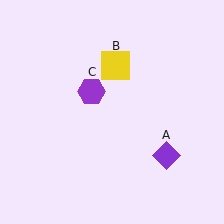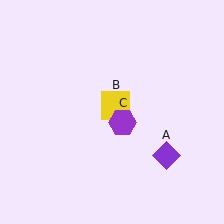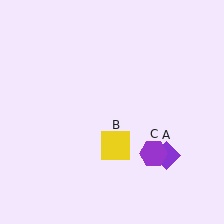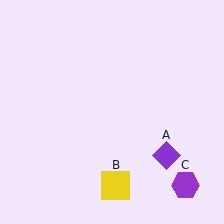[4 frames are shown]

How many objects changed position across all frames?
2 objects changed position: yellow square (object B), purple hexagon (object C).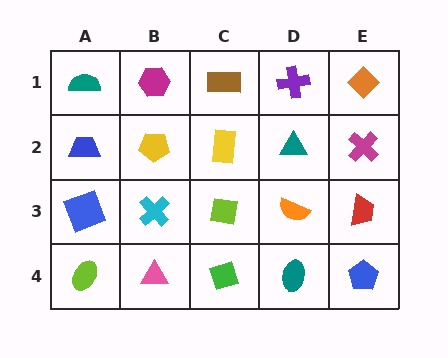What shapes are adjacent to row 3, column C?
A yellow rectangle (row 2, column C), a green diamond (row 4, column C), a cyan cross (row 3, column B), an orange semicircle (row 3, column D).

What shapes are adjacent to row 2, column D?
A purple cross (row 1, column D), an orange semicircle (row 3, column D), a yellow rectangle (row 2, column C), a magenta cross (row 2, column E).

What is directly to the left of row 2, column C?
A yellow pentagon.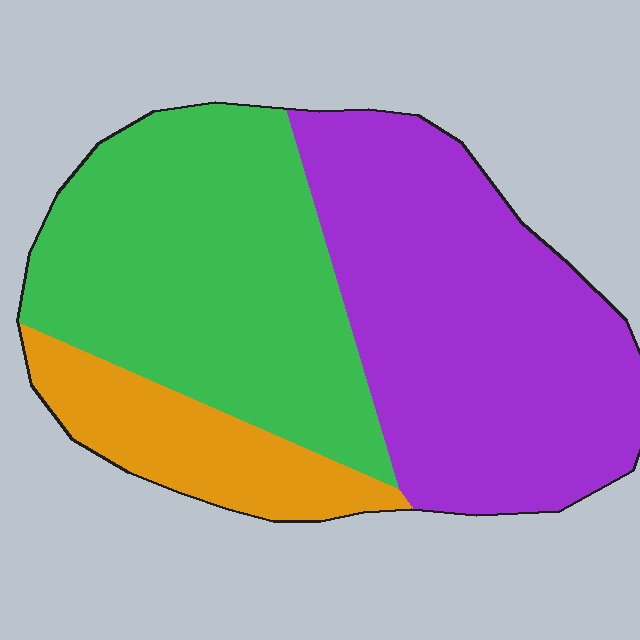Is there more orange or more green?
Green.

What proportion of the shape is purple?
Purple takes up between a third and a half of the shape.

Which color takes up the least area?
Orange, at roughly 15%.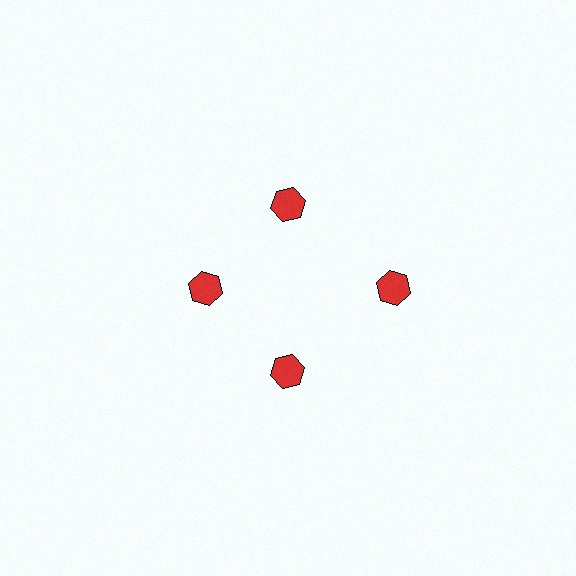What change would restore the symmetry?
The symmetry would be restored by moving it inward, back onto the ring so that all 4 hexagons sit at equal angles and equal distance from the center.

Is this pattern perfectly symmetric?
No. The 4 red hexagons are arranged in a ring, but one element near the 3 o'clock position is pushed outward from the center, breaking the 4-fold rotational symmetry.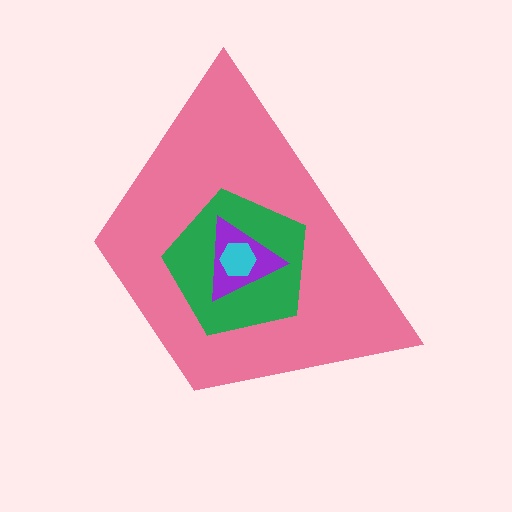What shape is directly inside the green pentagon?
The purple triangle.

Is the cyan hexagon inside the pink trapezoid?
Yes.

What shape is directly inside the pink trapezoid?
The green pentagon.